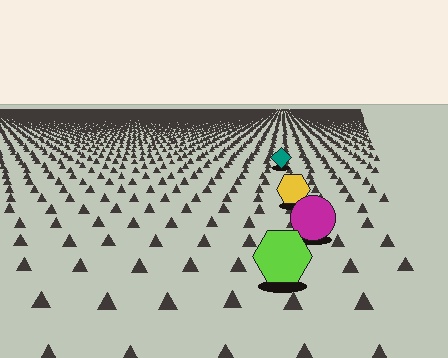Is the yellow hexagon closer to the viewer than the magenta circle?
No. The magenta circle is closer — you can tell from the texture gradient: the ground texture is coarser near it.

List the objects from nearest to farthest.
From nearest to farthest: the lime hexagon, the magenta circle, the yellow hexagon, the teal diamond.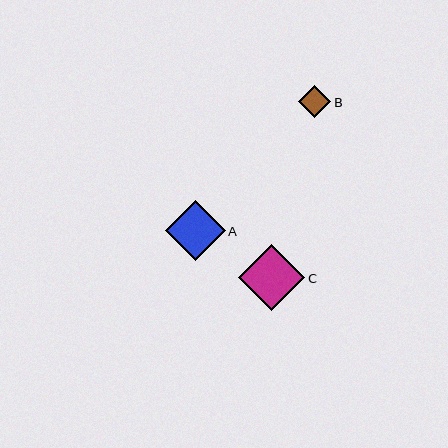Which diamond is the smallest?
Diamond B is the smallest with a size of approximately 33 pixels.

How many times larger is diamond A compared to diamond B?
Diamond A is approximately 1.8 times the size of diamond B.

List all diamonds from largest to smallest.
From largest to smallest: C, A, B.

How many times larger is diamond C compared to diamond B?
Diamond C is approximately 2.0 times the size of diamond B.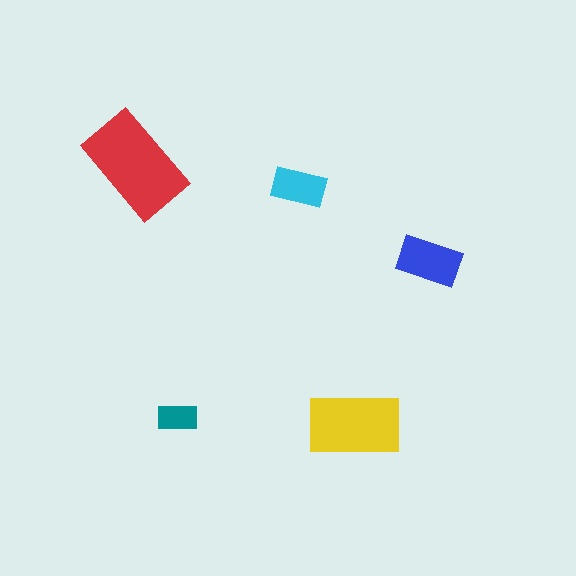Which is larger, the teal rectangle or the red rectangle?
The red one.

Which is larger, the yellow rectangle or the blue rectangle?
The yellow one.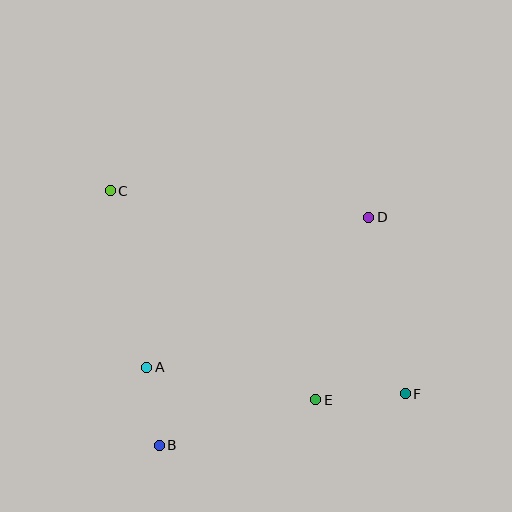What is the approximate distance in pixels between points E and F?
The distance between E and F is approximately 90 pixels.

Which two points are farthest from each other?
Points C and F are farthest from each other.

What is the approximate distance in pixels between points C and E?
The distance between C and E is approximately 293 pixels.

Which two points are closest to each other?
Points A and B are closest to each other.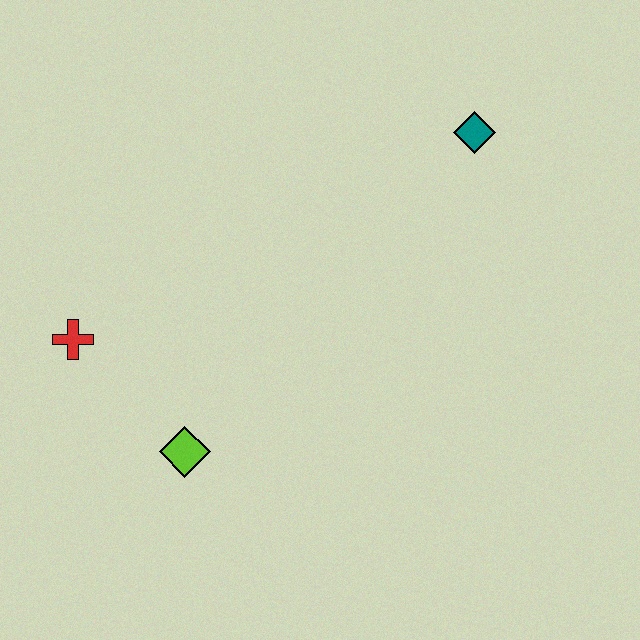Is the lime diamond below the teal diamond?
Yes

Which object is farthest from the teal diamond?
The red cross is farthest from the teal diamond.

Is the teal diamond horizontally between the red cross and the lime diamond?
No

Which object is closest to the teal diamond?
The lime diamond is closest to the teal diamond.